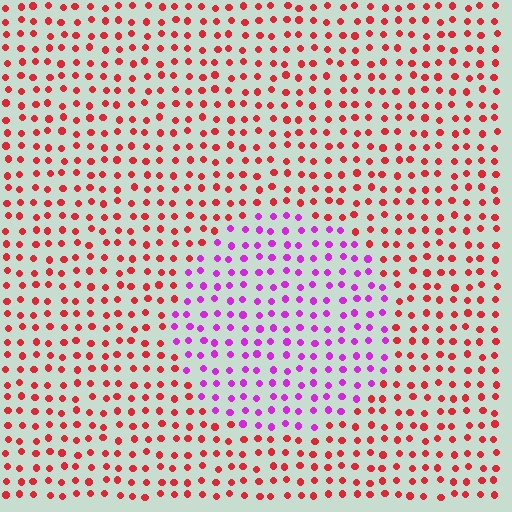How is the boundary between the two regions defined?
The boundary is defined purely by a slight shift in hue (about 58 degrees). Spacing, size, and orientation are identical on both sides.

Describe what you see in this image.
The image is filled with small red elements in a uniform arrangement. A circle-shaped region is visible where the elements are tinted to a slightly different hue, forming a subtle color boundary.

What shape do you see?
I see a circle.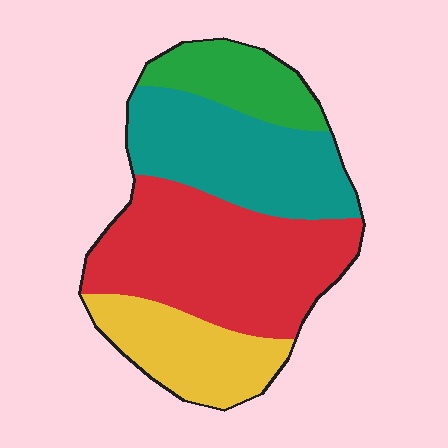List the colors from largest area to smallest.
From largest to smallest: red, teal, yellow, green.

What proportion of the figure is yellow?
Yellow takes up about one fifth (1/5) of the figure.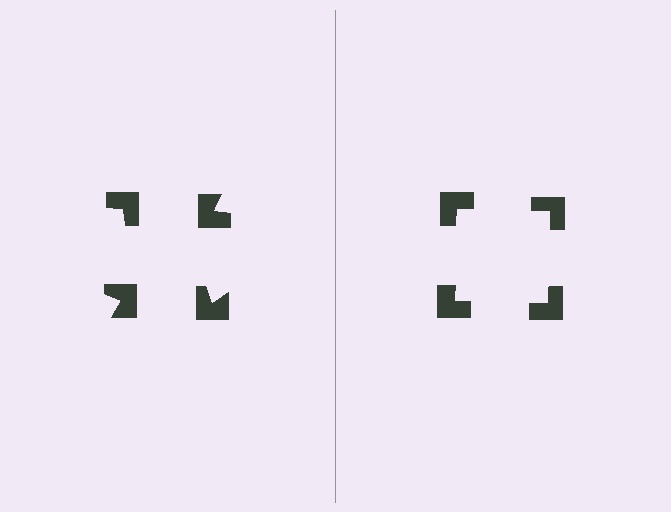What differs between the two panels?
The notched squares are positioned identically on both sides; only the wedge orientations differ. On the right they align to a square; on the left they are misaligned.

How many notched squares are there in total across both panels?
8 — 4 on each side.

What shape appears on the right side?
An illusory square.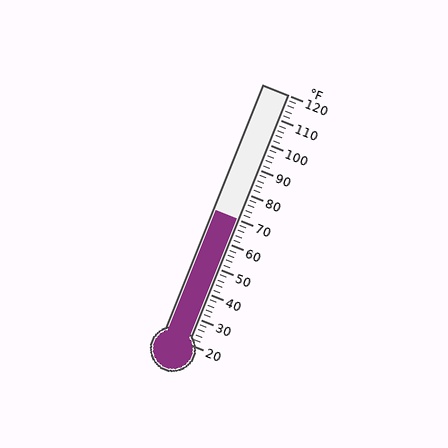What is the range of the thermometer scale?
The thermometer scale ranges from 20°F to 120°F.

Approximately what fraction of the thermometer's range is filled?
The thermometer is filled to approximately 50% of its range.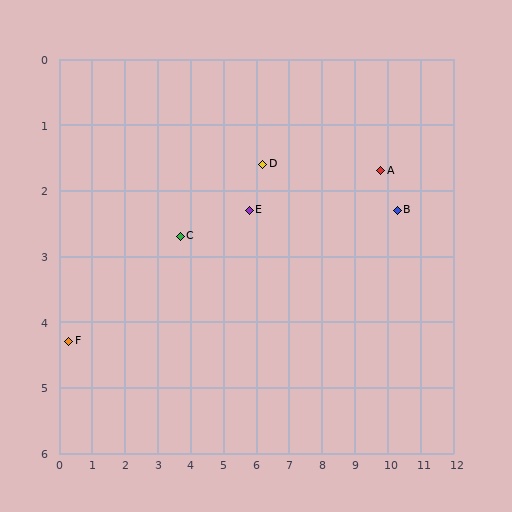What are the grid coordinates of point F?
Point F is at approximately (0.3, 4.3).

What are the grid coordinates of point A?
Point A is at approximately (9.8, 1.7).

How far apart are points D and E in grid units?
Points D and E are about 0.8 grid units apart.